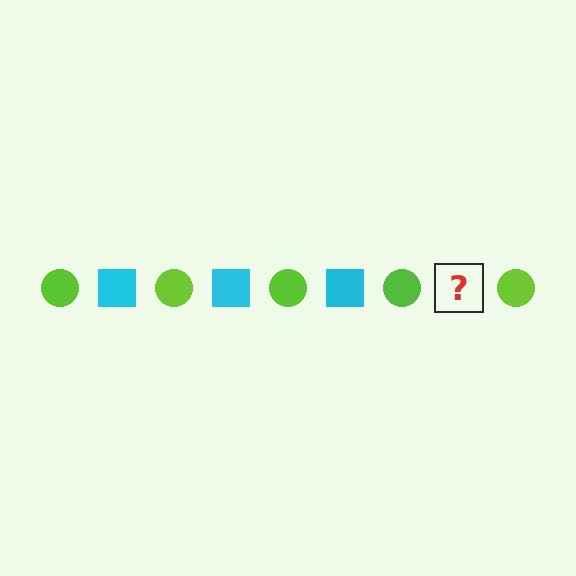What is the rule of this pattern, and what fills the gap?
The rule is that the pattern alternates between lime circle and cyan square. The gap should be filled with a cyan square.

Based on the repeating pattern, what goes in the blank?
The blank should be a cyan square.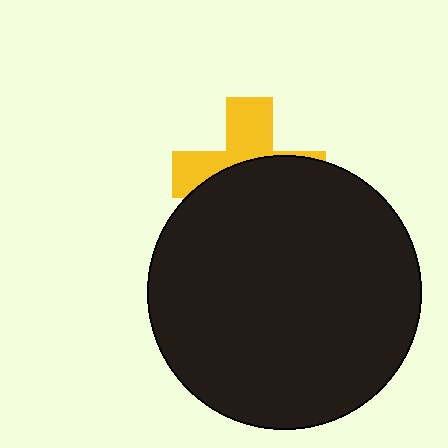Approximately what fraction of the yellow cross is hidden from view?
Roughly 58% of the yellow cross is hidden behind the black circle.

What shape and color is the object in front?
The object in front is a black circle.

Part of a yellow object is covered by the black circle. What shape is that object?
It is a cross.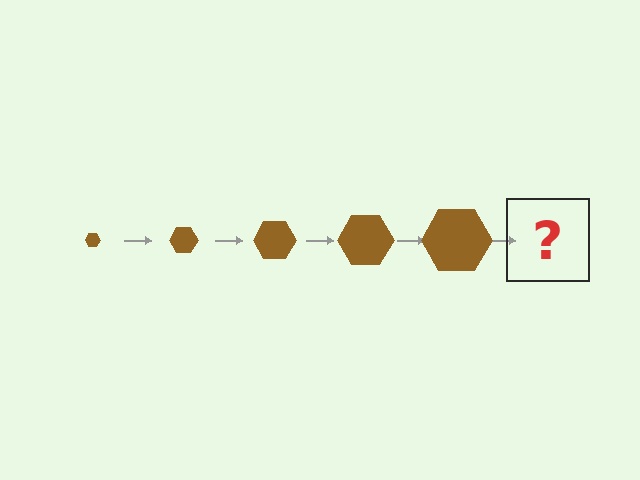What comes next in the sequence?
The next element should be a brown hexagon, larger than the previous one.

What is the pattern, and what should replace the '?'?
The pattern is that the hexagon gets progressively larger each step. The '?' should be a brown hexagon, larger than the previous one.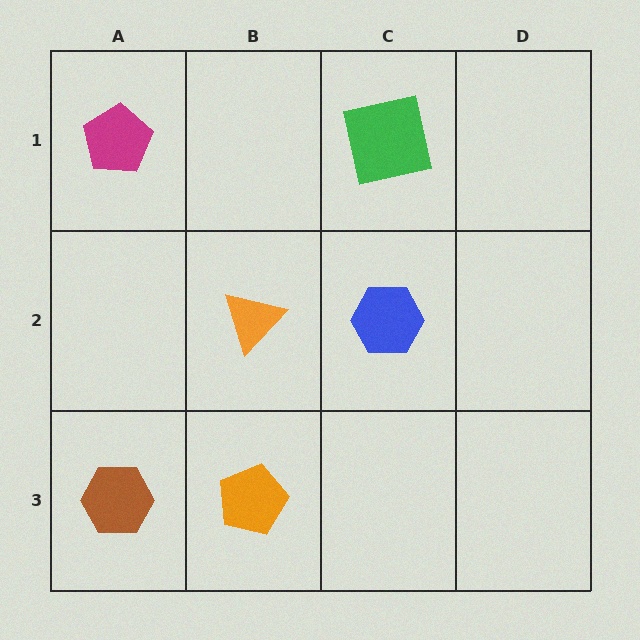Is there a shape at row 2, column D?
No, that cell is empty.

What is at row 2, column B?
An orange triangle.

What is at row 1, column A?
A magenta pentagon.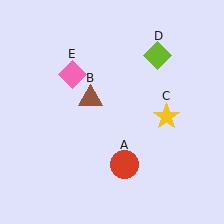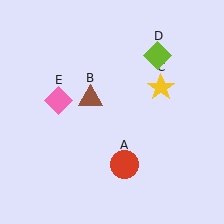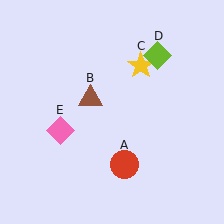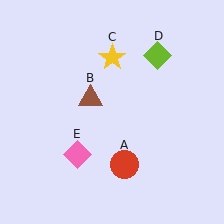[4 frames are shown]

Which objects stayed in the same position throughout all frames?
Red circle (object A) and brown triangle (object B) and lime diamond (object D) remained stationary.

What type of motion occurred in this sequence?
The yellow star (object C), pink diamond (object E) rotated counterclockwise around the center of the scene.